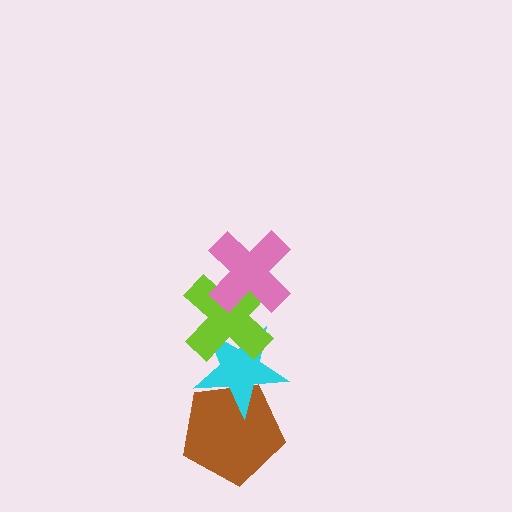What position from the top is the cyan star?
The cyan star is 3rd from the top.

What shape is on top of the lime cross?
The pink cross is on top of the lime cross.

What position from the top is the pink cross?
The pink cross is 1st from the top.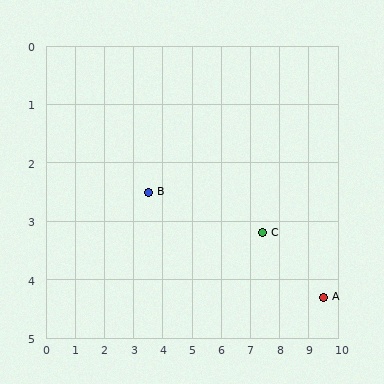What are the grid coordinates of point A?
Point A is at approximately (9.5, 4.3).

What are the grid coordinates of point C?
Point C is at approximately (7.4, 3.2).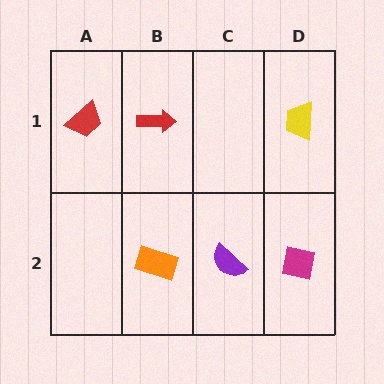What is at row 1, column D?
A yellow trapezoid.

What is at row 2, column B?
An orange rectangle.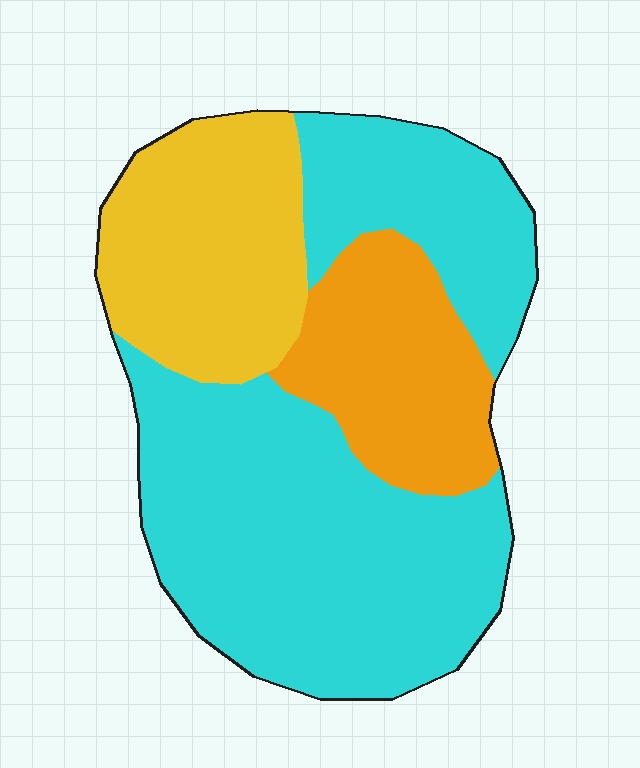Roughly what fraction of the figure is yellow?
Yellow takes up about one quarter (1/4) of the figure.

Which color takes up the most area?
Cyan, at roughly 60%.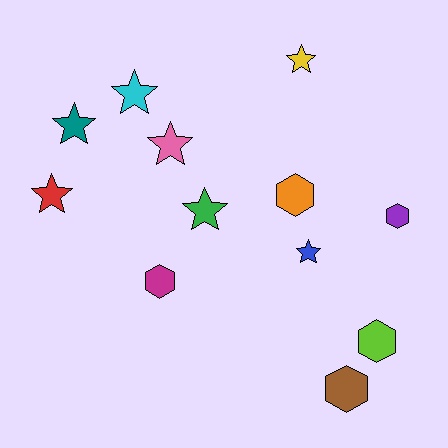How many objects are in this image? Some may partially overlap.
There are 12 objects.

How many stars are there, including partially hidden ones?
There are 7 stars.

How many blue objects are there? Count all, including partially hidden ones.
There is 1 blue object.